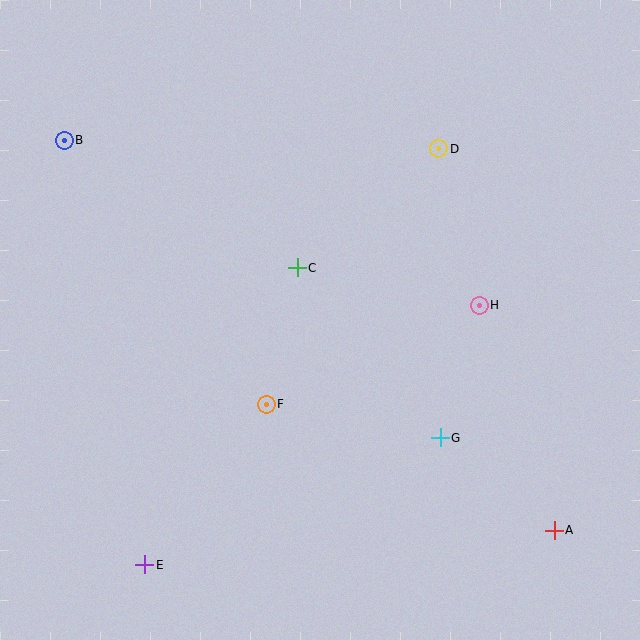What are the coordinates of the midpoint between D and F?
The midpoint between D and F is at (353, 277).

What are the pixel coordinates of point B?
Point B is at (64, 140).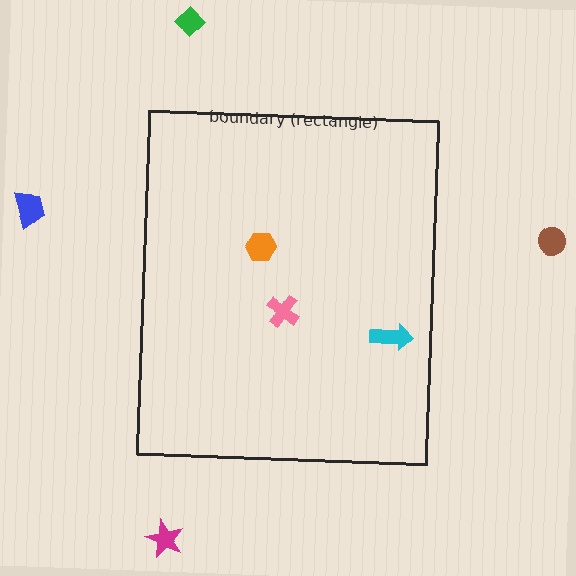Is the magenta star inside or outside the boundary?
Outside.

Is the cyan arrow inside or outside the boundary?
Inside.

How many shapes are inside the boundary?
3 inside, 4 outside.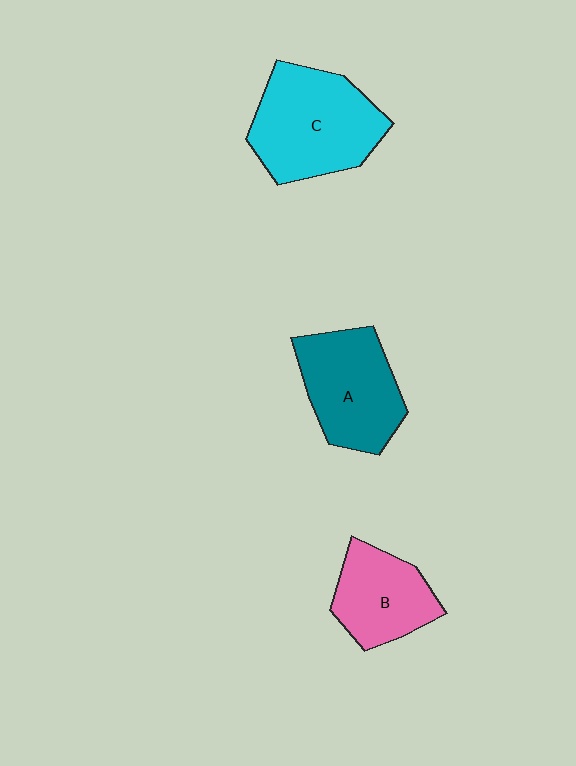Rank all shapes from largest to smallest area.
From largest to smallest: C (cyan), A (teal), B (pink).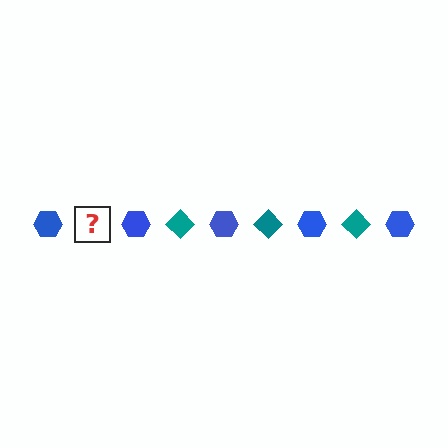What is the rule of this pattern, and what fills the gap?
The rule is that the pattern alternates between blue hexagon and teal diamond. The gap should be filled with a teal diamond.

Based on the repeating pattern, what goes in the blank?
The blank should be a teal diamond.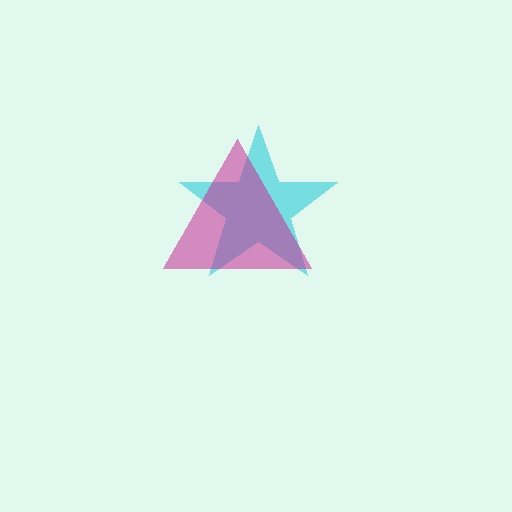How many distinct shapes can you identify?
There are 2 distinct shapes: a cyan star, a magenta triangle.